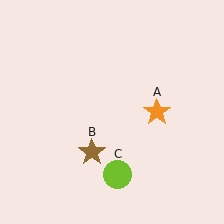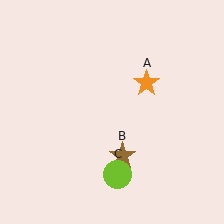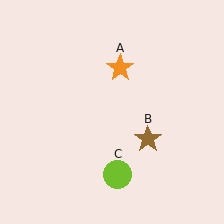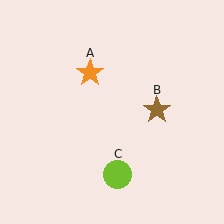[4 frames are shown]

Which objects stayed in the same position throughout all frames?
Lime circle (object C) remained stationary.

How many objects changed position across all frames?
2 objects changed position: orange star (object A), brown star (object B).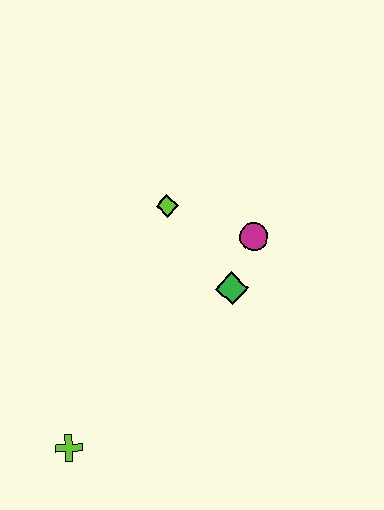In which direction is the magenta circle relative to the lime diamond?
The magenta circle is to the right of the lime diamond.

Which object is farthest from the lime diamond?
The lime cross is farthest from the lime diamond.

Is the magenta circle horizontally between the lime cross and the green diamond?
No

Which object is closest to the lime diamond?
The magenta circle is closest to the lime diamond.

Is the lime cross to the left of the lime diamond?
Yes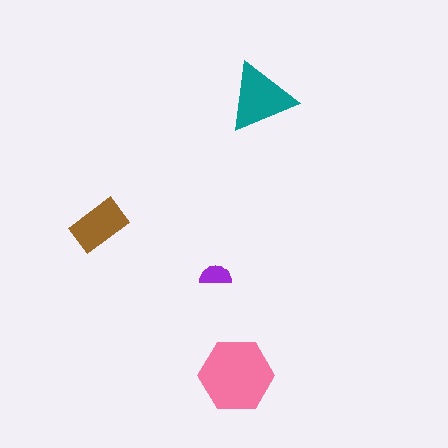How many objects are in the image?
There are 4 objects in the image.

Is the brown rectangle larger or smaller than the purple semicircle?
Larger.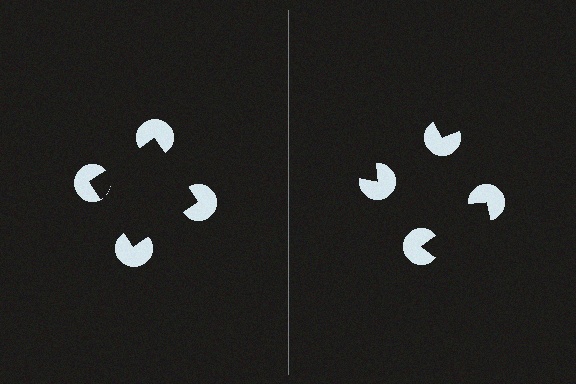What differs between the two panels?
The pac-man discs are positioned identically on both sides; only the wedge orientations differ. On the left they align to a square; on the right they are misaligned.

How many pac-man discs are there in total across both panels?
8 — 4 on each side.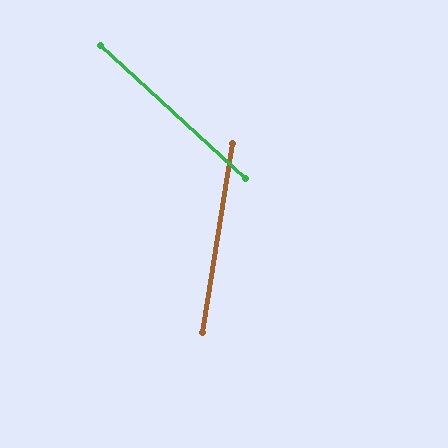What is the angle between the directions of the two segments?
Approximately 56 degrees.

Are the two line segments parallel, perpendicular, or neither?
Neither parallel nor perpendicular — they differ by about 56°.